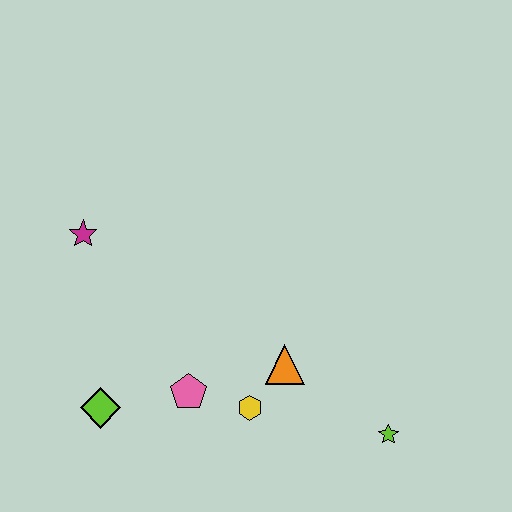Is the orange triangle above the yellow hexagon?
Yes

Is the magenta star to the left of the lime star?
Yes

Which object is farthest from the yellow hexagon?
The magenta star is farthest from the yellow hexagon.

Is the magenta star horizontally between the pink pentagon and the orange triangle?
No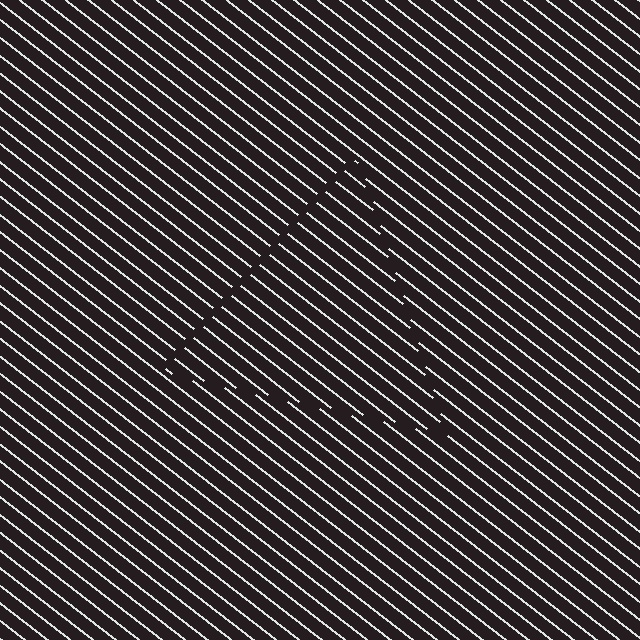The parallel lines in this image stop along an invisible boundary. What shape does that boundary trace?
An illusory triangle. The interior of the shape contains the same grating, shifted by half a period — the contour is defined by the phase discontinuity where line-ends from the inner and outer gratings abut.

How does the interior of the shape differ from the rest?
The interior of the shape contains the same grating, shifted by half a period — the contour is defined by the phase discontinuity where line-ends from the inner and outer gratings abut.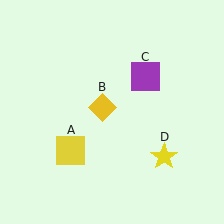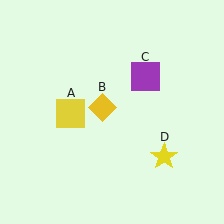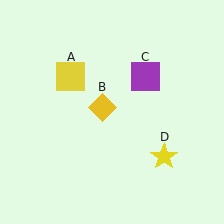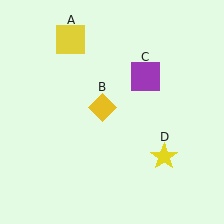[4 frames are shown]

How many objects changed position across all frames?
1 object changed position: yellow square (object A).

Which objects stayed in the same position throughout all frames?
Yellow diamond (object B) and purple square (object C) and yellow star (object D) remained stationary.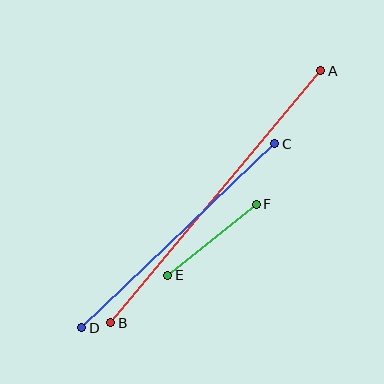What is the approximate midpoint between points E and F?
The midpoint is at approximately (212, 240) pixels.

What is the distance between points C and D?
The distance is approximately 267 pixels.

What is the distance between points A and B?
The distance is approximately 328 pixels.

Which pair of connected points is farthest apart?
Points A and B are farthest apart.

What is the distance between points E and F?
The distance is approximately 113 pixels.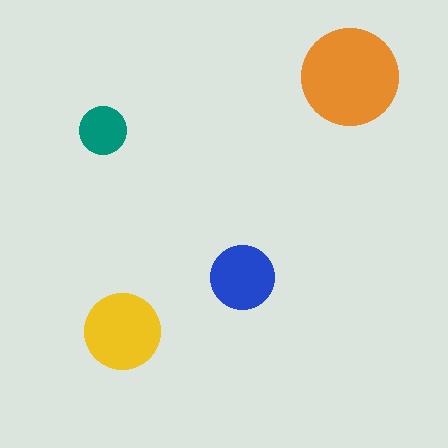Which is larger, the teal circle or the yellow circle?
The yellow one.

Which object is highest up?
The orange circle is topmost.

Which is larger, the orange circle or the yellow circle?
The orange one.